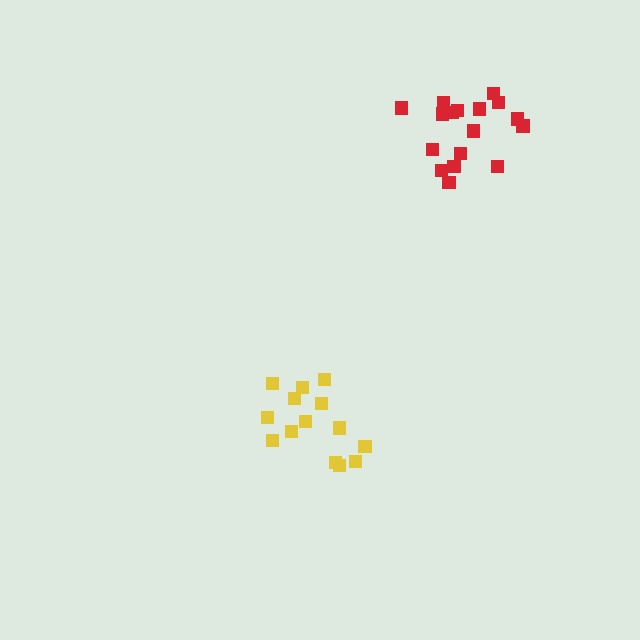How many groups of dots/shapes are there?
There are 2 groups.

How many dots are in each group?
Group 1: 17 dots, Group 2: 14 dots (31 total).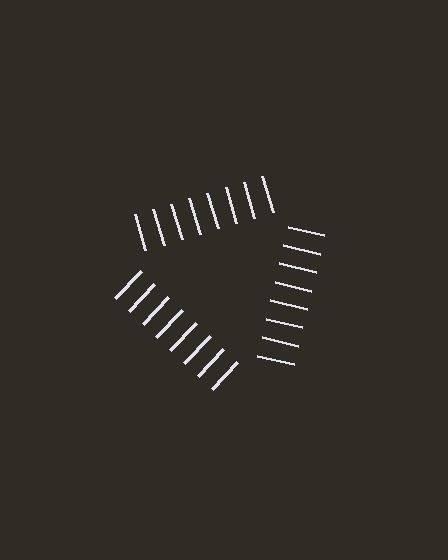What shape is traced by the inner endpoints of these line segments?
An illusory triangle — the line segments terminate on its edges but no continuous stroke is drawn.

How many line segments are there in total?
24 — 8 along each of the 3 edges.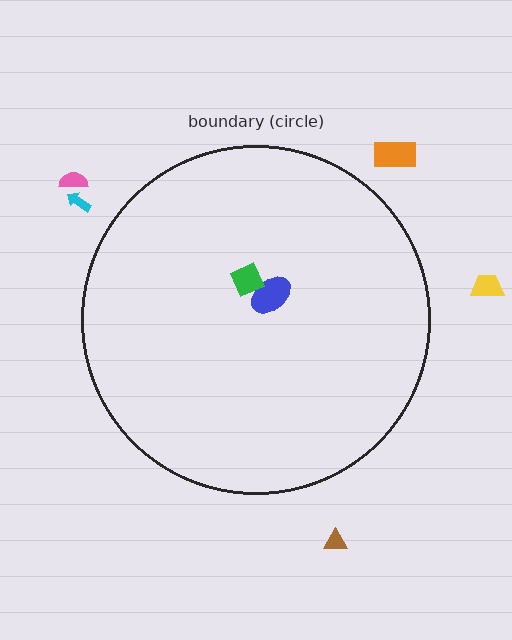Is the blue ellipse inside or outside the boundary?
Inside.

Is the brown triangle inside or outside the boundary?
Outside.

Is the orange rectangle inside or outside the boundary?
Outside.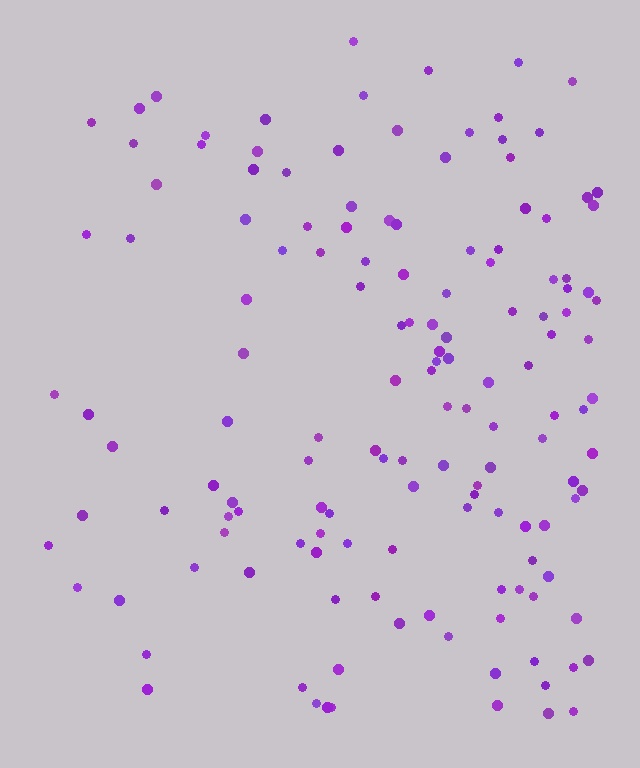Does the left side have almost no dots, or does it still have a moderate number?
Still a moderate number, just noticeably fewer than the right.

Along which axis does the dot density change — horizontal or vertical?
Horizontal.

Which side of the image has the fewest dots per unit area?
The left.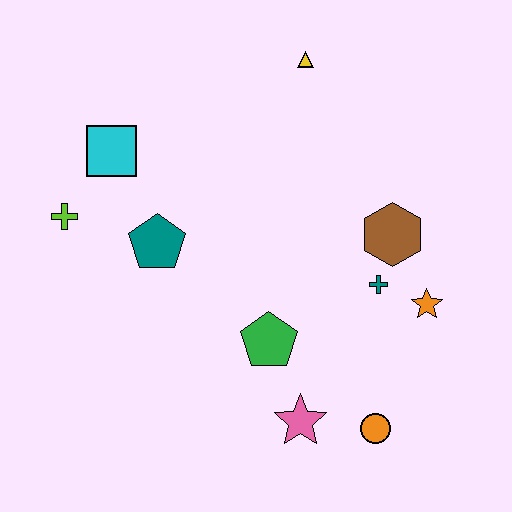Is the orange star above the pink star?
Yes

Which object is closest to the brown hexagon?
The teal cross is closest to the brown hexagon.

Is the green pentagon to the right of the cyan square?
Yes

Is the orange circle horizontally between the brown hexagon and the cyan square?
Yes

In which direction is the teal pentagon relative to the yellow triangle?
The teal pentagon is below the yellow triangle.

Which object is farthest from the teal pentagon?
The orange circle is farthest from the teal pentagon.